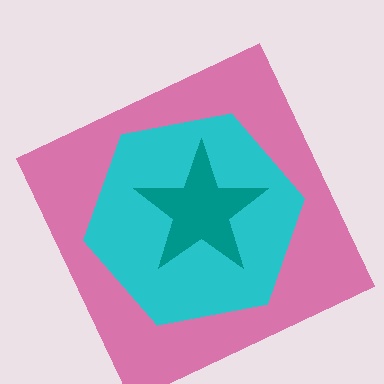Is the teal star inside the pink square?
Yes.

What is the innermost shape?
The teal star.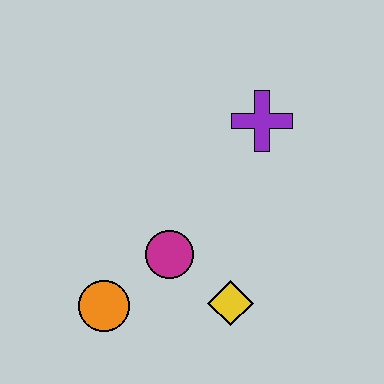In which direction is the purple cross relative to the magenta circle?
The purple cross is above the magenta circle.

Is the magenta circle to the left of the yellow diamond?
Yes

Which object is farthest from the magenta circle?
The purple cross is farthest from the magenta circle.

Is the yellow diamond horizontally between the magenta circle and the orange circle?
No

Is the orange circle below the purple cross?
Yes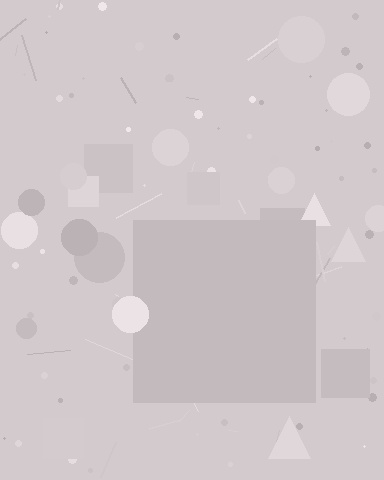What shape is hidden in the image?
A square is hidden in the image.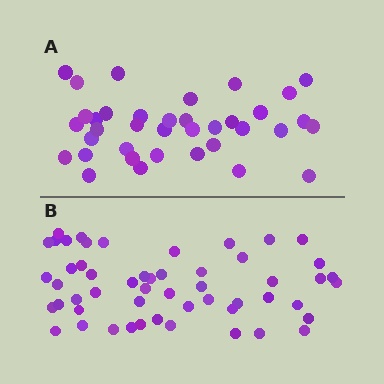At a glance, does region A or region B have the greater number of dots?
Region B (the bottom region) has more dots.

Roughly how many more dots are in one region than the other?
Region B has approximately 15 more dots than region A.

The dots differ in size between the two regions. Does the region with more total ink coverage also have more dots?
No. Region A has more total ink coverage because its dots are larger, but region B actually contains more individual dots. Total area can be misleading — the number of items is what matters here.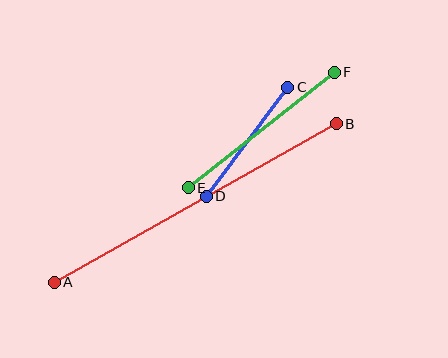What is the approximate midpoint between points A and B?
The midpoint is at approximately (195, 203) pixels.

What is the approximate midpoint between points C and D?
The midpoint is at approximately (247, 142) pixels.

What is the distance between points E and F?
The distance is approximately 186 pixels.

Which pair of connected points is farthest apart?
Points A and B are farthest apart.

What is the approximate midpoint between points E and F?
The midpoint is at approximately (261, 130) pixels.